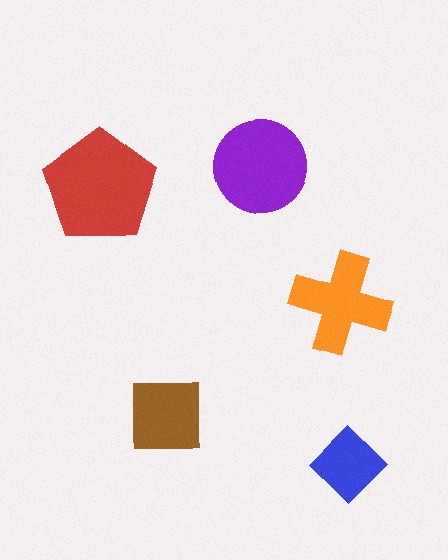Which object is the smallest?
The blue diamond.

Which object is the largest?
The red pentagon.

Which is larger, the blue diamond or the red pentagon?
The red pentagon.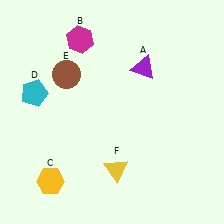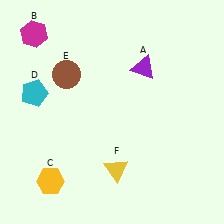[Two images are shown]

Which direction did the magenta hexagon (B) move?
The magenta hexagon (B) moved left.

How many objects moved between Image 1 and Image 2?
1 object moved between the two images.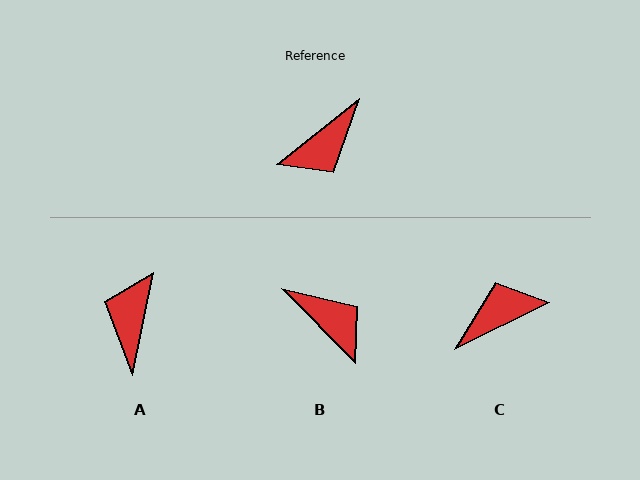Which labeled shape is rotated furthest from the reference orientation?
C, about 168 degrees away.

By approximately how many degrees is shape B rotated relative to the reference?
Approximately 96 degrees counter-clockwise.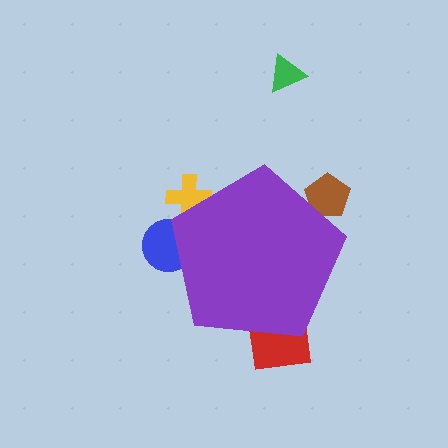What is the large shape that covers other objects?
A purple pentagon.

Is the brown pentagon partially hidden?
Yes, the brown pentagon is partially hidden behind the purple pentagon.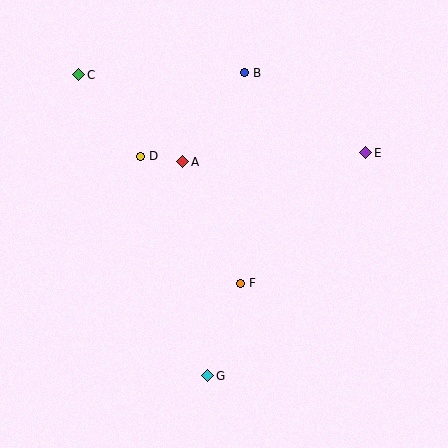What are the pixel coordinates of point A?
Point A is at (183, 162).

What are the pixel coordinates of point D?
Point D is at (140, 156).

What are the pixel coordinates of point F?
Point F is at (241, 283).